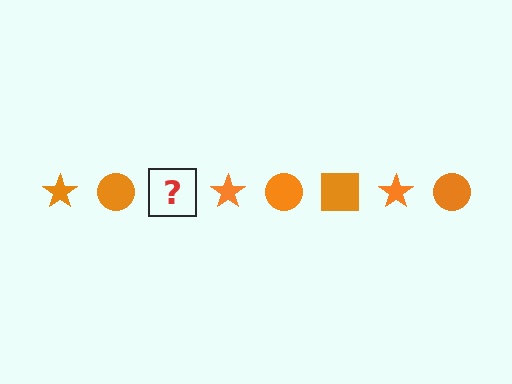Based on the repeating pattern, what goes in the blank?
The blank should be an orange square.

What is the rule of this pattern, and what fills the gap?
The rule is that the pattern cycles through star, circle, square shapes in orange. The gap should be filled with an orange square.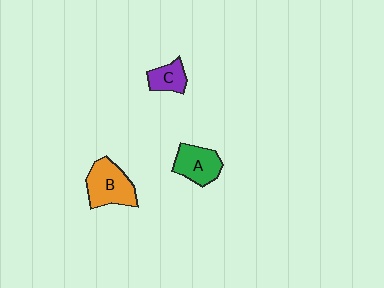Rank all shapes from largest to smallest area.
From largest to smallest: B (orange), A (green), C (purple).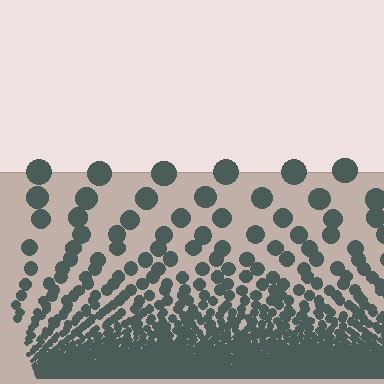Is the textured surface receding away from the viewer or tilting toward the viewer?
The surface appears to tilt toward the viewer. Texture elements get larger and sparser toward the top.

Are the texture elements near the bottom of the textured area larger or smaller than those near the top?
Smaller. The gradient is inverted — elements near the bottom are smaller and denser.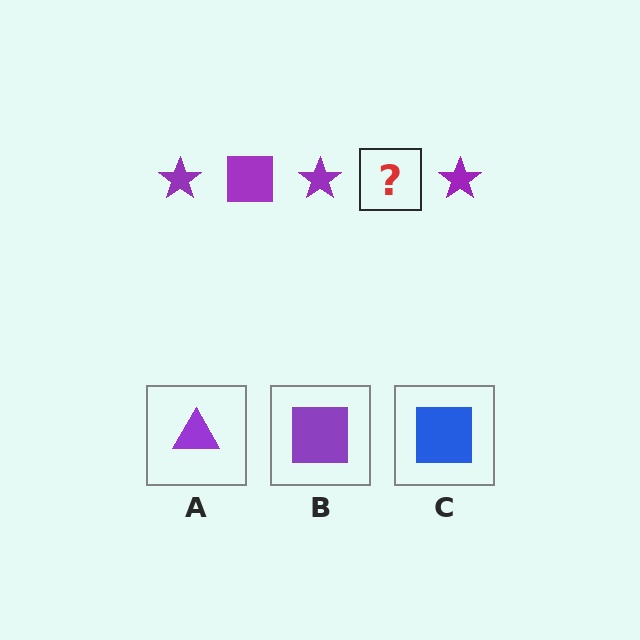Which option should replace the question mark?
Option B.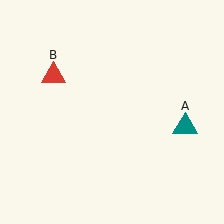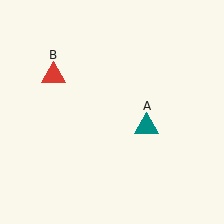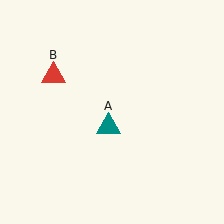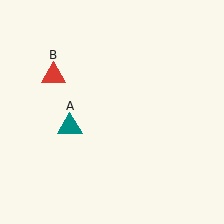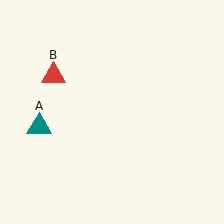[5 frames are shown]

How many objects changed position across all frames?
1 object changed position: teal triangle (object A).